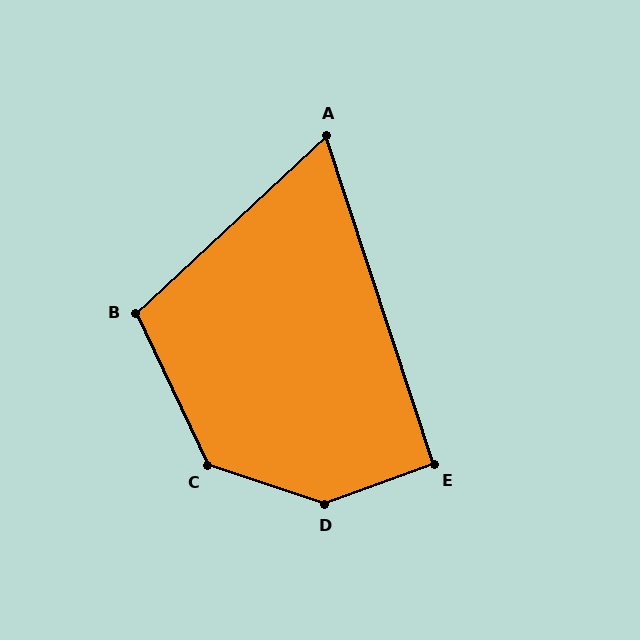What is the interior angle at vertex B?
Approximately 108 degrees (obtuse).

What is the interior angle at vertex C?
Approximately 133 degrees (obtuse).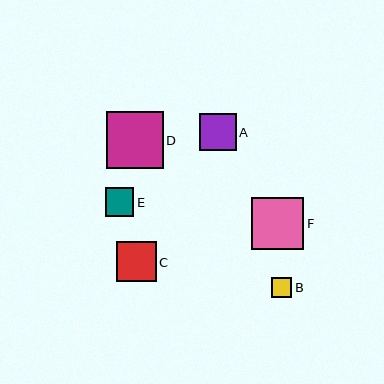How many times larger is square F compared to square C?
Square F is approximately 1.3 times the size of square C.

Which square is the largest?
Square D is the largest with a size of approximately 57 pixels.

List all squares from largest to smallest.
From largest to smallest: D, F, C, A, E, B.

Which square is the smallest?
Square B is the smallest with a size of approximately 20 pixels.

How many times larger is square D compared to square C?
Square D is approximately 1.4 times the size of square C.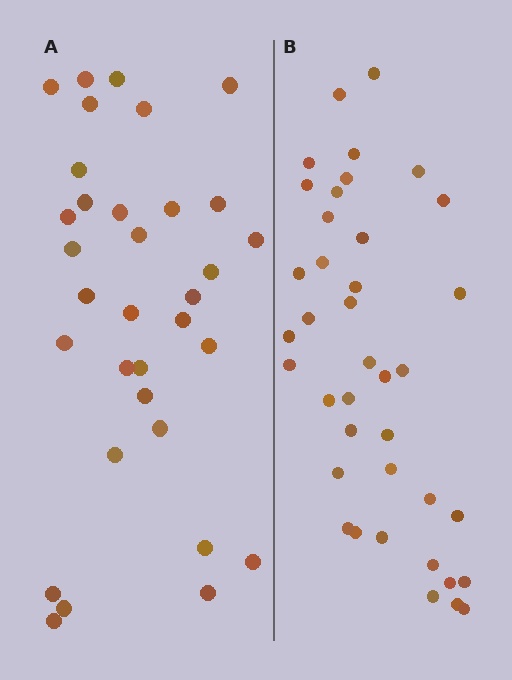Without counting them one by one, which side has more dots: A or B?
Region B (the right region) has more dots.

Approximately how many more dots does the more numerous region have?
Region B has about 6 more dots than region A.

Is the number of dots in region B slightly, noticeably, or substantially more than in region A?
Region B has only slightly more — the two regions are fairly close. The ratio is roughly 1.2 to 1.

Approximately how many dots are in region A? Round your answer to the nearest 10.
About 30 dots. (The exact count is 33, which rounds to 30.)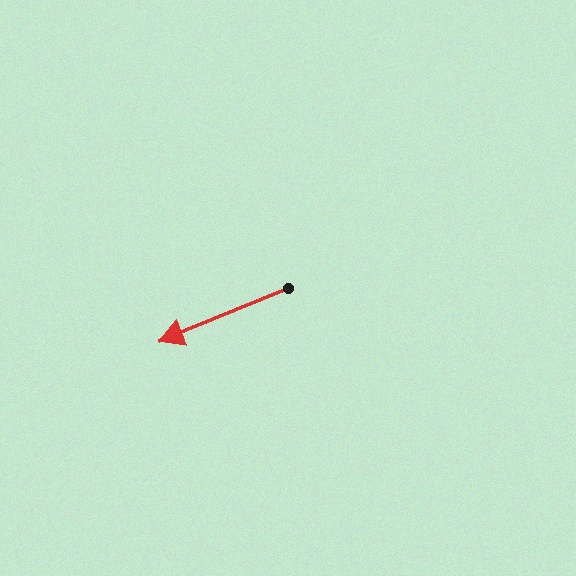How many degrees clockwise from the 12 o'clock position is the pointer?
Approximately 247 degrees.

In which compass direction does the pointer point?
Southwest.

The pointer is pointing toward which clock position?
Roughly 8 o'clock.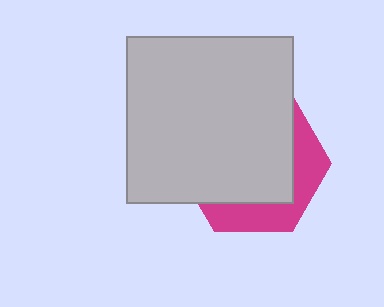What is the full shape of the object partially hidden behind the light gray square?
The partially hidden object is a magenta hexagon.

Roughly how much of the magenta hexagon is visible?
A small part of it is visible (roughly 31%).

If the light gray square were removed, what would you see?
You would see the complete magenta hexagon.